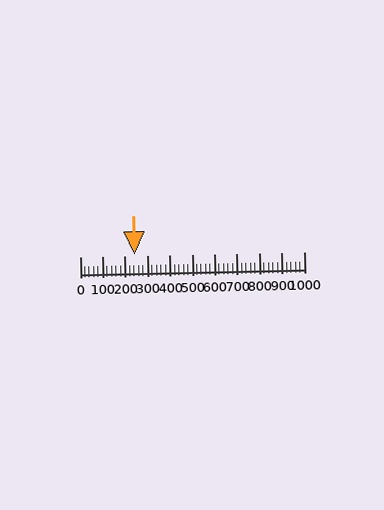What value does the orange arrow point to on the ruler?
The orange arrow points to approximately 244.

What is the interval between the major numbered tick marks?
The major tick marks are spaced 100 units apart.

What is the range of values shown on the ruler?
The ruler shows values from 0 to 1000.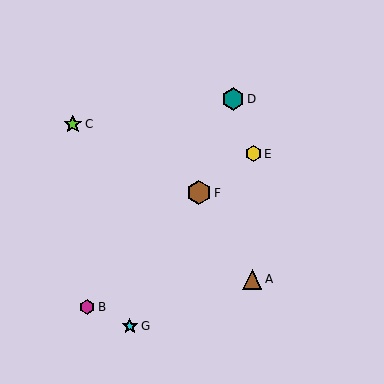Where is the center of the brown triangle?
The center of the brown triangle is at (252, 279).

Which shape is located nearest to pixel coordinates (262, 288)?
The brown triangle (labeled A) at (252, 279) is nearest to that location.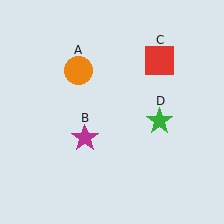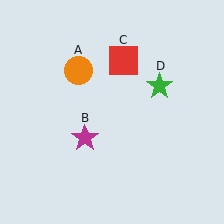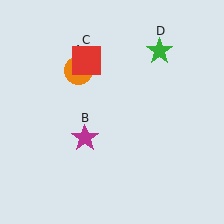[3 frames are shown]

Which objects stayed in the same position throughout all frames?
Orange circle (object A) and magenta star (object B) remained stationary.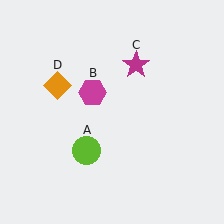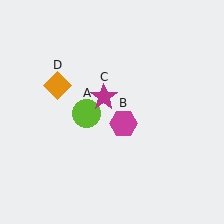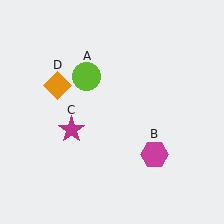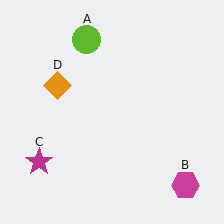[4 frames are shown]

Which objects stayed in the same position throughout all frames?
Orange diamond (object D) remained stationary.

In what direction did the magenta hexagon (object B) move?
The magenta hexagon (object B) moved down and to the right.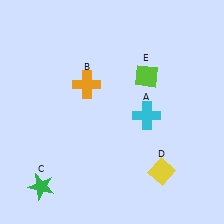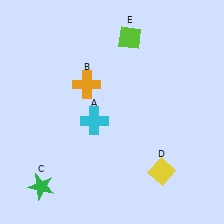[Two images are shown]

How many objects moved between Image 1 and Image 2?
2 objects moved between the two images.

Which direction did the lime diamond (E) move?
The lime diamond (E) moved up.